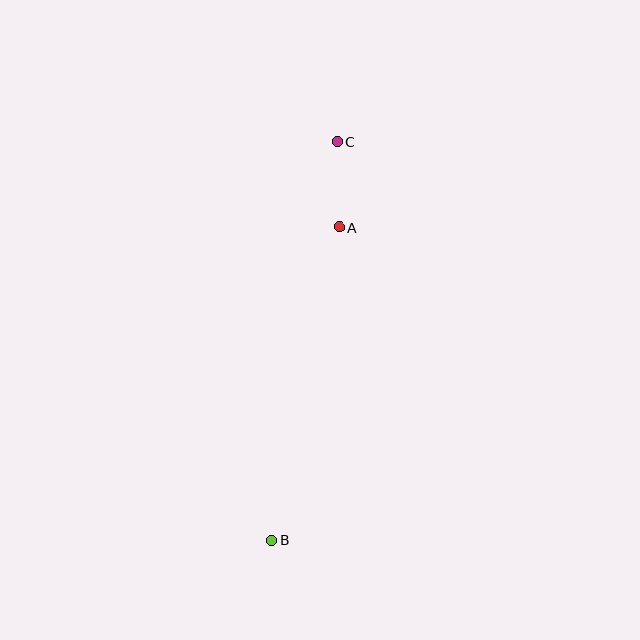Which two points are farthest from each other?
Points B and C are farthest from each other.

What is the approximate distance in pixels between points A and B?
The distance between A and B is approximately 321 pixels.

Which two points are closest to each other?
Points A and C are closest to each other.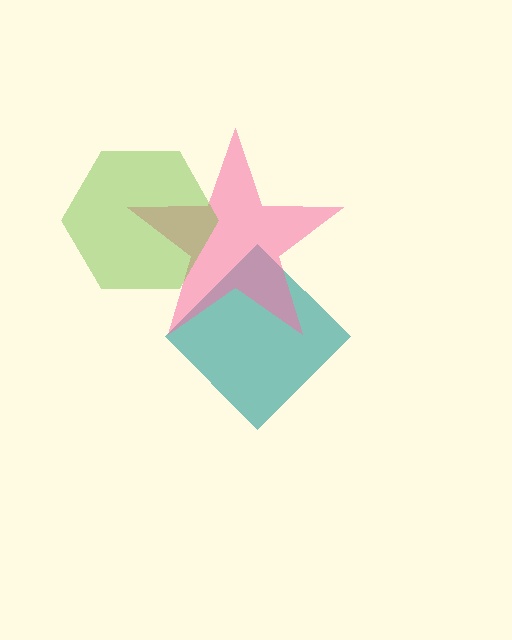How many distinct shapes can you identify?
There are 3 distinct shapes: a teal diamond, a pink star, a lime hexagon.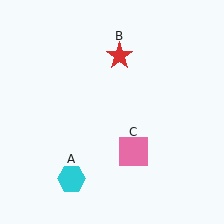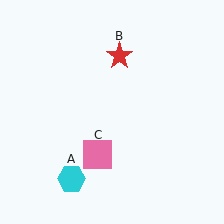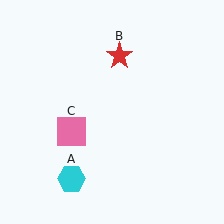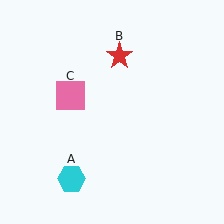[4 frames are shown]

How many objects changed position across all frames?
1 object changed position: pink square (object C).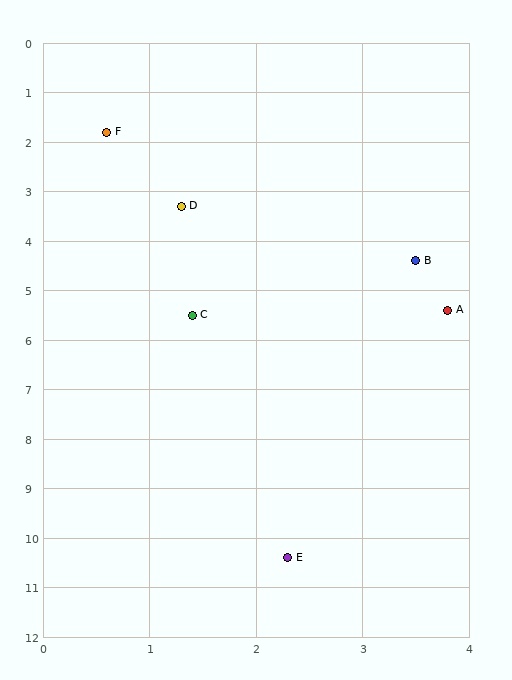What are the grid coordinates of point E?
Point E is at approximately (2.3, 10.4).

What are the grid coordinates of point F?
Point F is at approximately (0.6, 1.8).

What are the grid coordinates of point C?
Point C is at approximately (1.4, 5.5).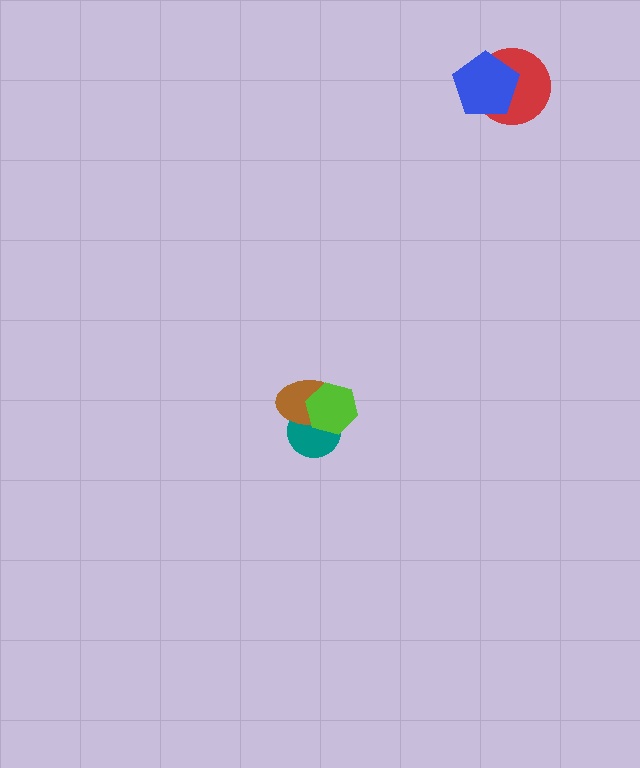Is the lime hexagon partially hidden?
No, no other shape covers it.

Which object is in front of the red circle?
The blue pentagon is in front of the red circle.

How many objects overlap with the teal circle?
2 objects overlap with the teal circle.